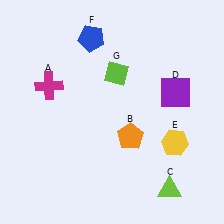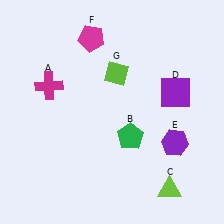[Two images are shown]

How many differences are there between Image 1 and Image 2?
There are 3 differences between the two images.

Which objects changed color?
B changed from orange to green. E changed from yellow to purple. F changed from blue to magenta.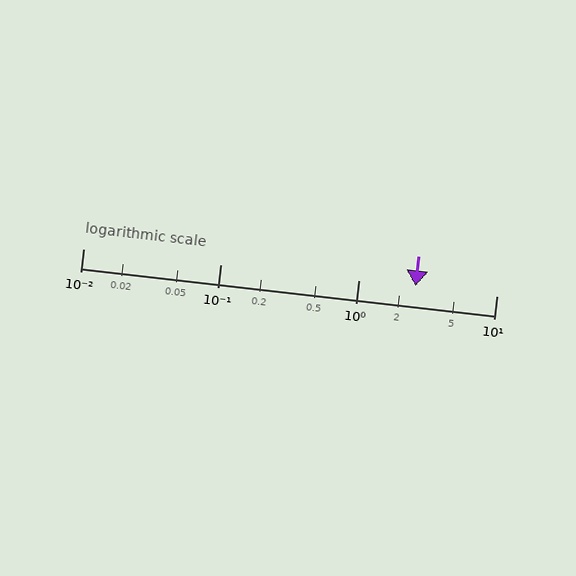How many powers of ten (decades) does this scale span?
The scale spans 3 decades, from 0.01 to 10.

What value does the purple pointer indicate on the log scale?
The pointer indicates approximately 2.6.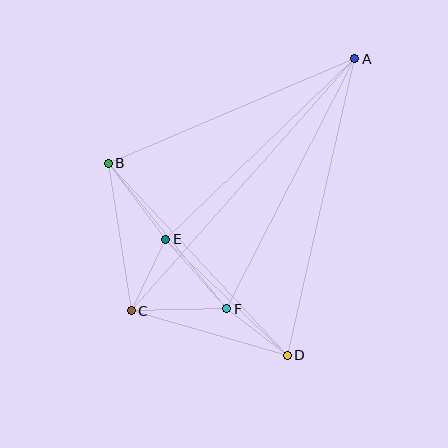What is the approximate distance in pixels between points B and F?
The distance between B and F is approximately 187 pixels.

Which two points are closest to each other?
Points D and F are closest to each other.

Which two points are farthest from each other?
Points A and C are farthest from each other.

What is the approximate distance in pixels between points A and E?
The distance between A and E is approximately 261 pixels.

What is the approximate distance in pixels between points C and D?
The distance between C and D is approximately 162 pixels.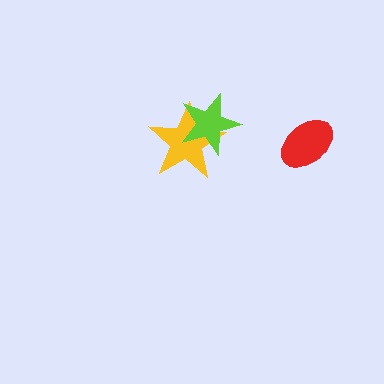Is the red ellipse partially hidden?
No, no other shape covers it.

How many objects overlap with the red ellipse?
0 objects overlap with the red ellipse.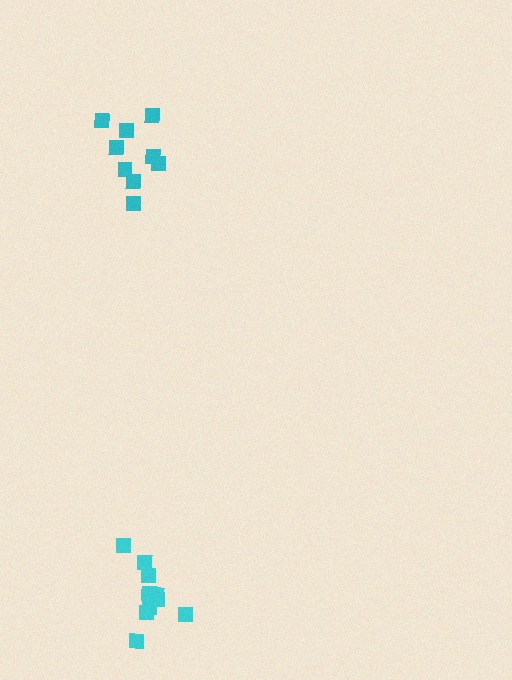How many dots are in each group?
Group 1: 11 dots, Group 2: 9 dots (20 total).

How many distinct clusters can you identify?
There are 2 distinct clusters.